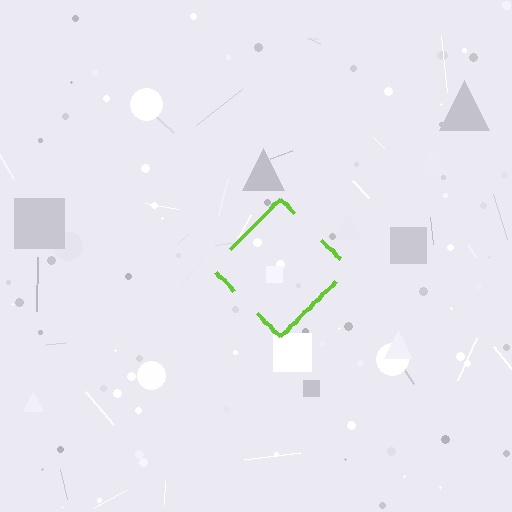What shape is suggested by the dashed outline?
The dashed outline suggests a diamond.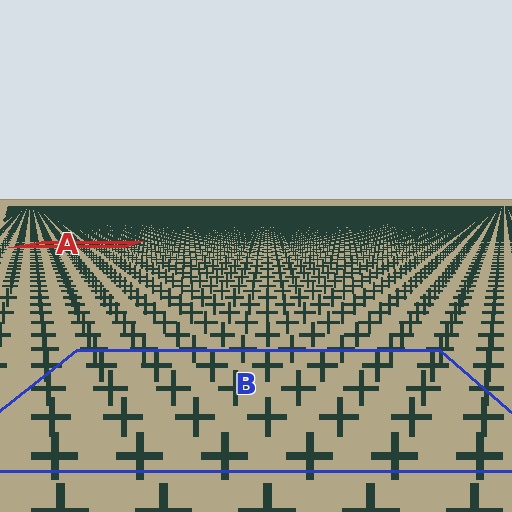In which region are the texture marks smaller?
The texture marks are smaller in region A, because it is farther away.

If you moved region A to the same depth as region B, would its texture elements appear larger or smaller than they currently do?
They would appear larger. At a closer depth, the same texture elements are projected at a bigger on-screen size.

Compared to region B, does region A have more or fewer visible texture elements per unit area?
Region A has more texture elements per unit area — they are packed more densely because it is farther away.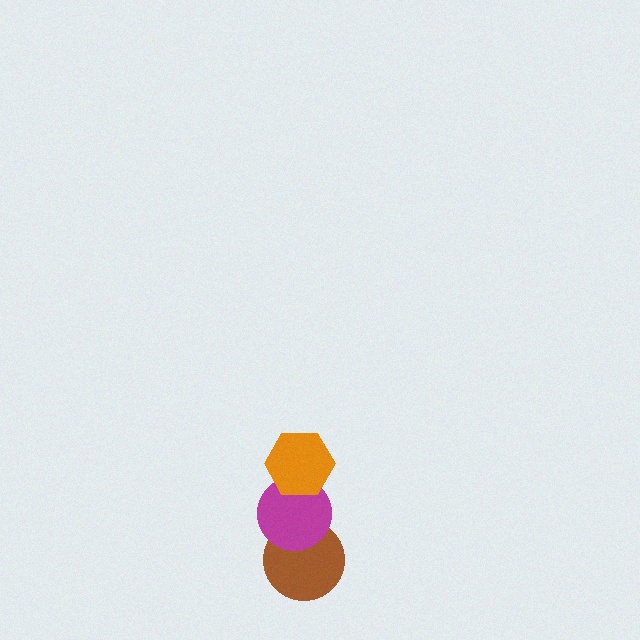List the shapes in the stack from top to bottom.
From top to bottom: the orange hexagon, the magenta circle, the brown circle.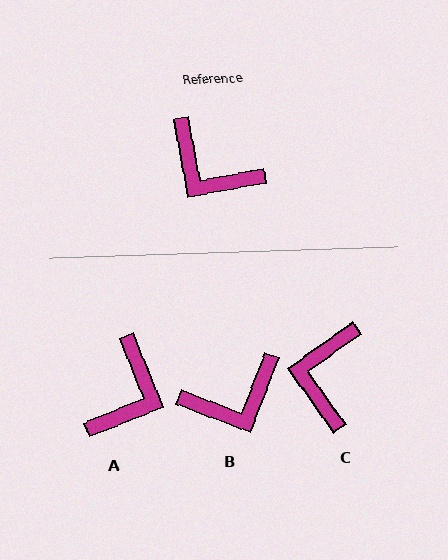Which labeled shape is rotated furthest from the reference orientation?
A, about 101 degrees away.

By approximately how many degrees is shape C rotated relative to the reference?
Approximately 65 degrees clockwise.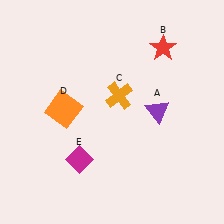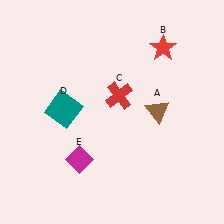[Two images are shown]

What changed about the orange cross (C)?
In Image 1, C is orange. In Image 2, it changed to red.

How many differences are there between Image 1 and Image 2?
There are 3 differences between the two images.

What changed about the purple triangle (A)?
In Image 1, A is purple. In Image 2, it changed to brown.